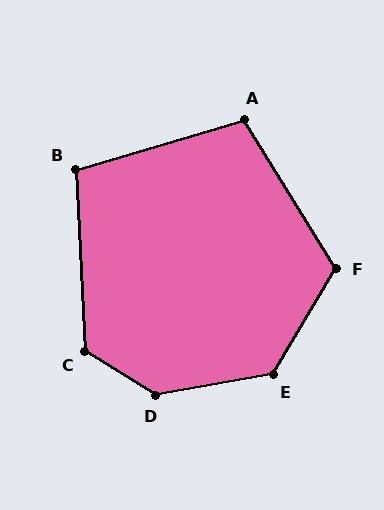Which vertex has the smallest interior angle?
B, at approximately 104 degrees.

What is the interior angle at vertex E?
Approximately 130 degrees (obtuse).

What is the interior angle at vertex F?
Approximately 118 degrees (obtuse).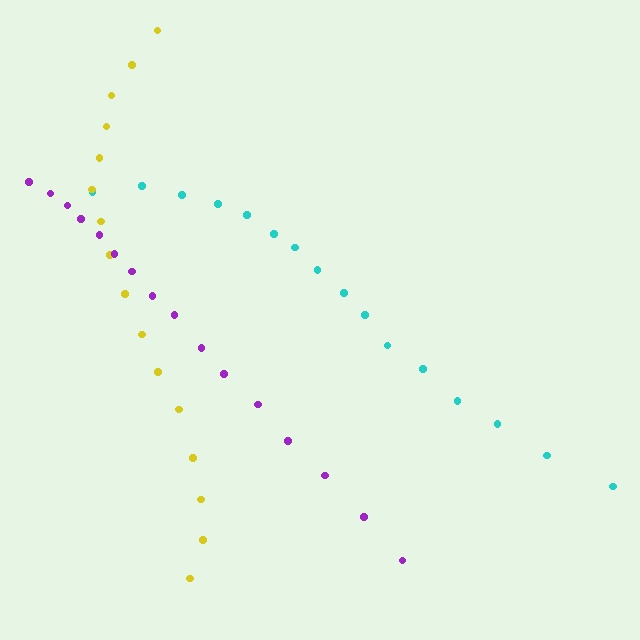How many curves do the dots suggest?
There are 3 distinct paths.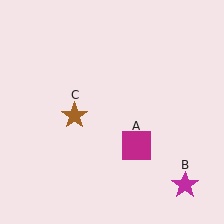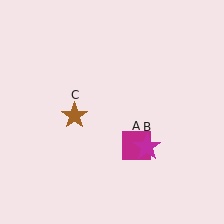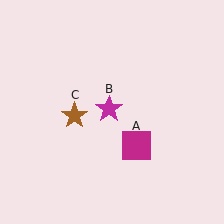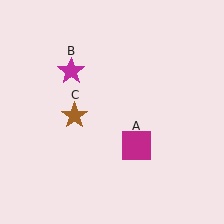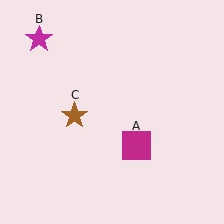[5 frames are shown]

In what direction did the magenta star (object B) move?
The magenta star (object B) moved up and to the left.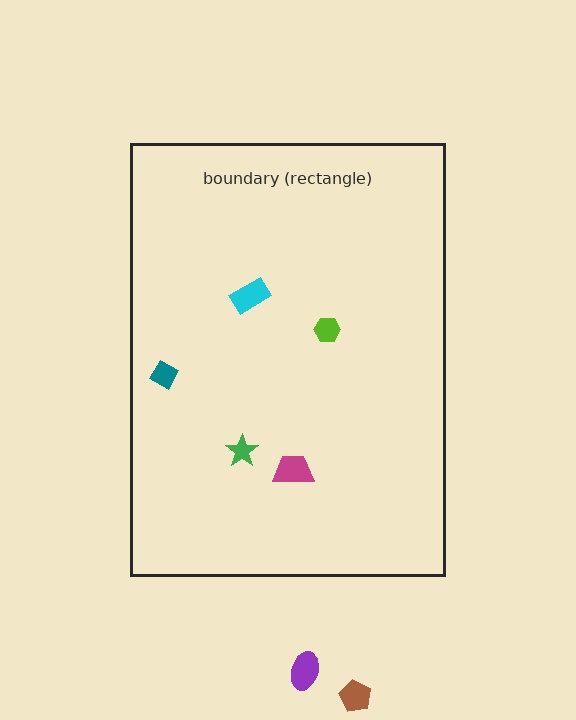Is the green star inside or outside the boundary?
Inside.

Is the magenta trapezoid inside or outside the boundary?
Inside.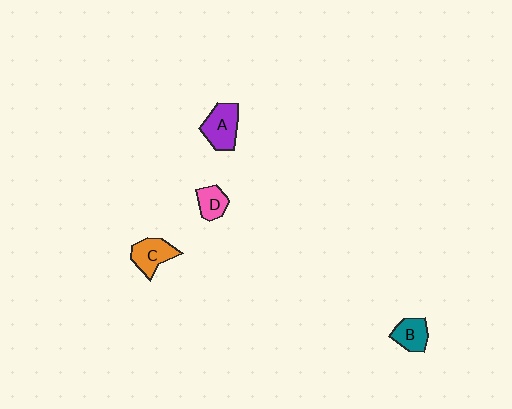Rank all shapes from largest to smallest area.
From largest to smallest: A (purple), C (orange), B (teal), D (pink).